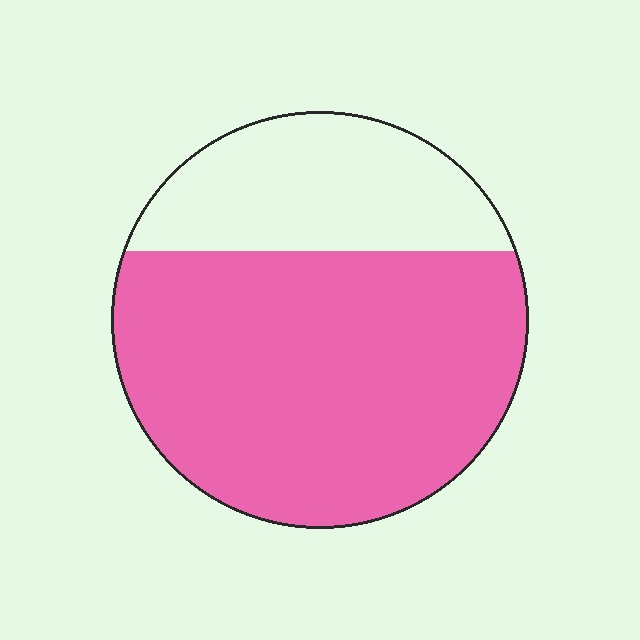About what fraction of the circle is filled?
About two thirds (2/3).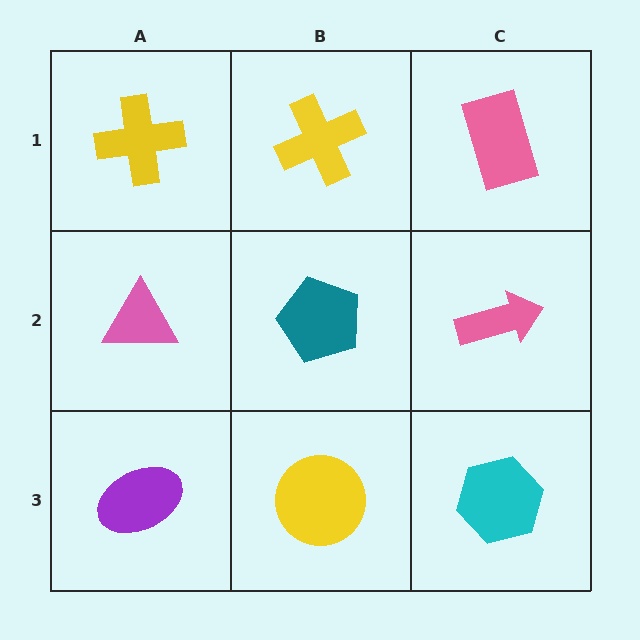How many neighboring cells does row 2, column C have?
3.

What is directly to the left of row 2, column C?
A teal pentagon.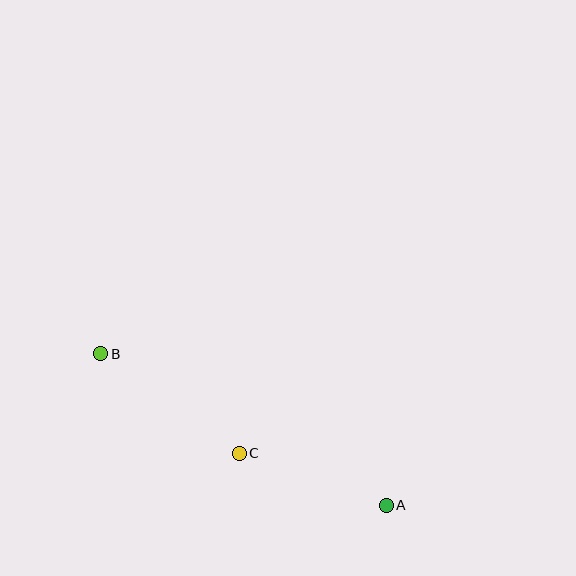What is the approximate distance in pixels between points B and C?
The distance between B and C is approximately 171 pixels.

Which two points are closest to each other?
Points A and C are closest to each other.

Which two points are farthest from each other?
Points A and B are farthest from each other.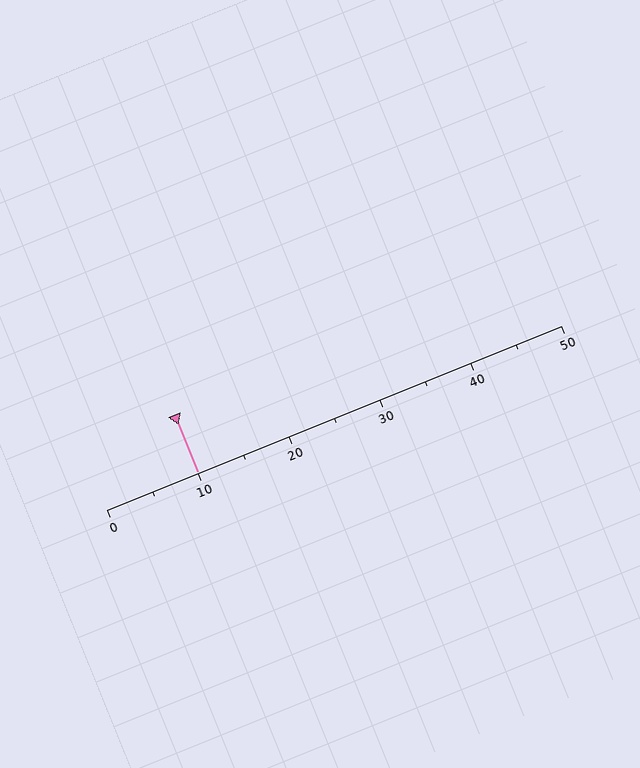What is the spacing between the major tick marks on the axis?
The major ticks are spaced 10 apart.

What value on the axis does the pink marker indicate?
The marker indicates approximately 10.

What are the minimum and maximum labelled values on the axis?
The axis runs from 0 to 50.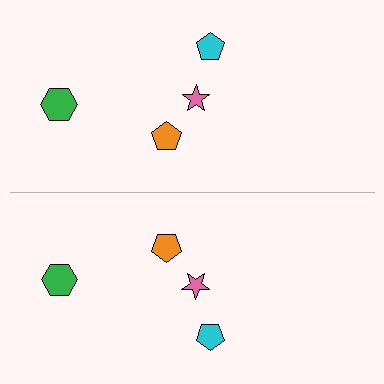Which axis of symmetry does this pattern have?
The pattern has a horizontal axis of symmetry running through the center of the image.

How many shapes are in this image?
There are 8 shapes in this image.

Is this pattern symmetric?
Yes, this pattern has bilateral (reflection) symmetry.